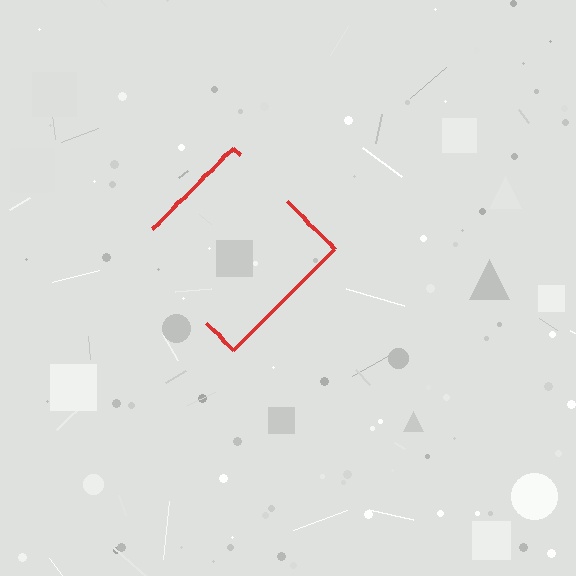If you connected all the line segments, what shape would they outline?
They would outline a diamond.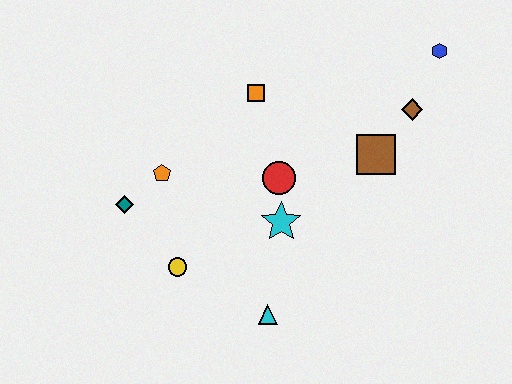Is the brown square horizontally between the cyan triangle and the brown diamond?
Yes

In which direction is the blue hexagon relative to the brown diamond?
The blue hexagon is above the brown diamond.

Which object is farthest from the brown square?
The teal diamond is farthest from the brown square.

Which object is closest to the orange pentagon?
The teal diamond is closest to the orange pentagon.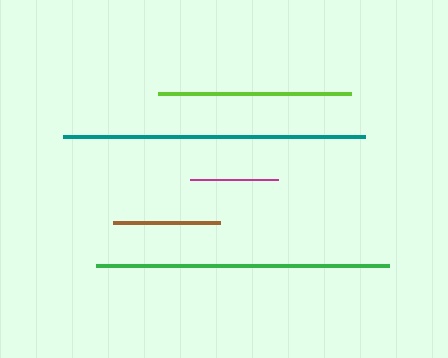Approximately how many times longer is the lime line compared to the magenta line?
The lime line is approximately 2.2 times the length of the magenta line.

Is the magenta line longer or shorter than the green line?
The green line is longer than the magenta line.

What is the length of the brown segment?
The brown segment is approximately 107 pixels long.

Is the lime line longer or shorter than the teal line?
The teal line is longer than the lime line.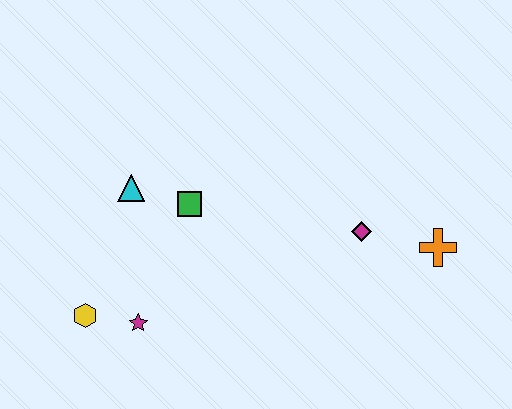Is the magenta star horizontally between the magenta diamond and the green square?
No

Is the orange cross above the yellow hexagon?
Yes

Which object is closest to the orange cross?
The magenta diamond is closest to the orange cross.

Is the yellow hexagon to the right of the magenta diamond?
No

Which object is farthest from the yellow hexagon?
The orange cross is farthest from the yellow hexagon.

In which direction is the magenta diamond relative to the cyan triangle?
The magenta diamond is to the right of the cyan triangle.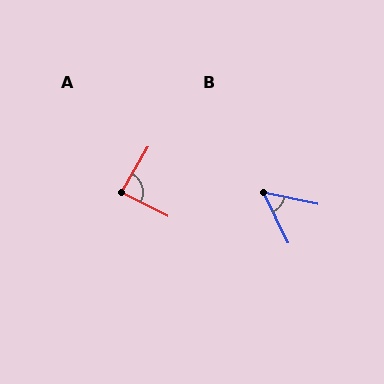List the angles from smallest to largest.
B (53°), A (86°).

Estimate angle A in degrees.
Approximately 86 degrees.